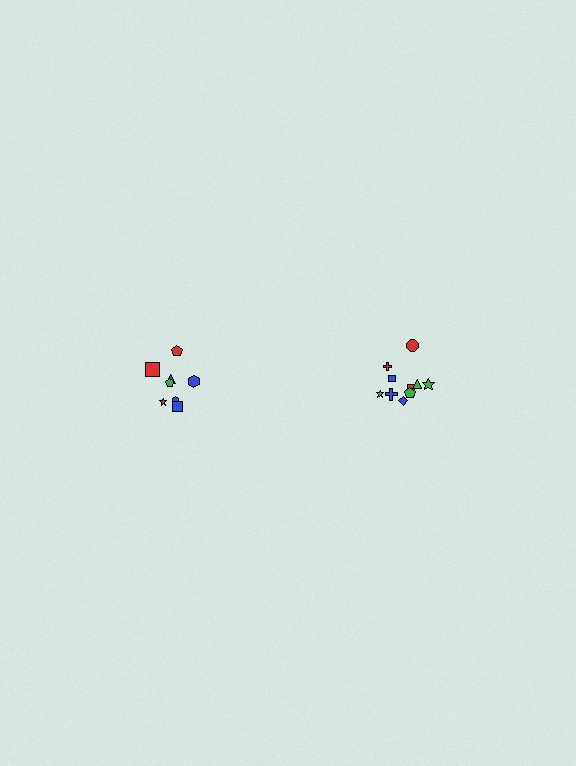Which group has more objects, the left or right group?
The right group.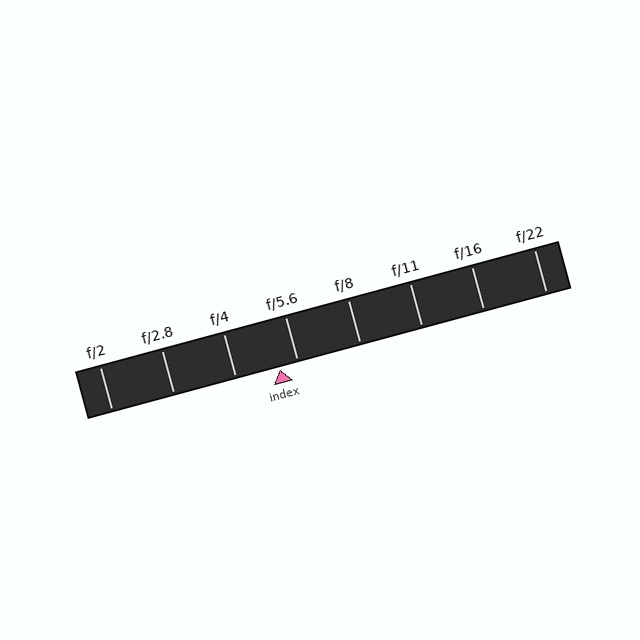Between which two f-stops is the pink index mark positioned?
The index mark is between f/4 and f/5.6.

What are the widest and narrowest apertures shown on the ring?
The widest aperture shown is f/2 and the narrowest is f/22.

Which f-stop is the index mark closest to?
The index mark is closest to f/5.6.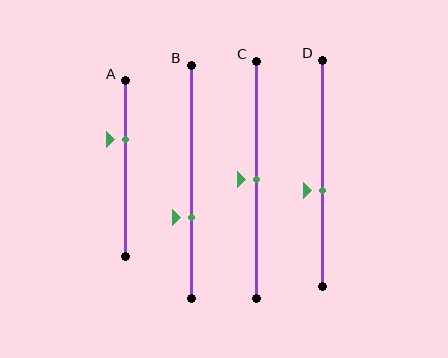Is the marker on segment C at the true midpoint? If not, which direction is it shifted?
Yes, the marker on segment C is at the true midpoint.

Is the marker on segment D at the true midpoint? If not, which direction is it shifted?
No, the marker on segment D is shifted downward by about 8% of the segment length.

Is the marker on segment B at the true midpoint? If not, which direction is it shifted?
No, the marker on segment B is shifted downward by about 15% of the segment length.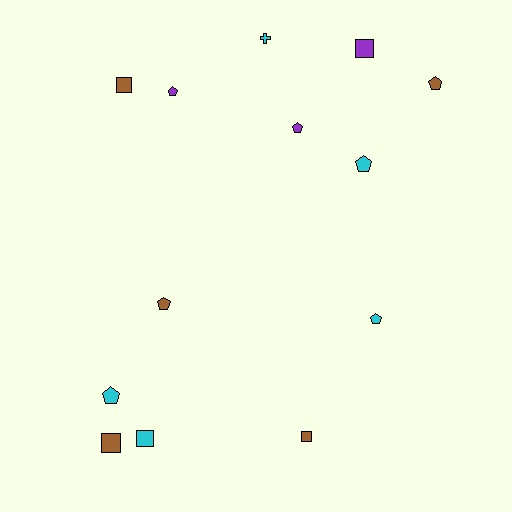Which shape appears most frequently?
Pentagon, with 7 objects.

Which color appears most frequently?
Cyan, with 5 objects.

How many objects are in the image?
There are 13 objects.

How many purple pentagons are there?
There are 2 purple pentagons.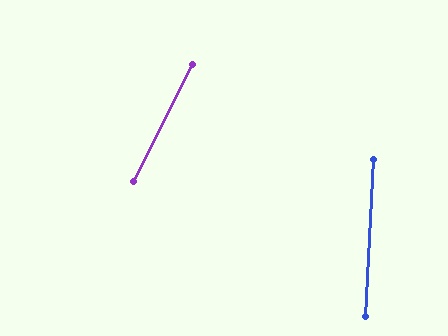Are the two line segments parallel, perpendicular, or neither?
Neither parallel nor perpendicular — they differ by about 24°.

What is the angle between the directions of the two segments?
Approximately 24 degrees.